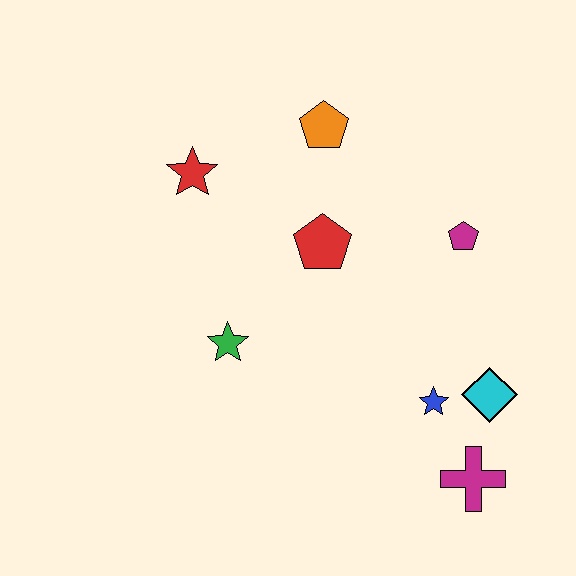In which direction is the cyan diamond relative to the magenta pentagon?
The cyan diamond is below the magenta pentagon.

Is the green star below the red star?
Yes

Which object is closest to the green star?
The red pentagon is closest to the green star.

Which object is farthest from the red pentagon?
The magenta cross is farthest from the red pentagon.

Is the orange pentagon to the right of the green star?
Yes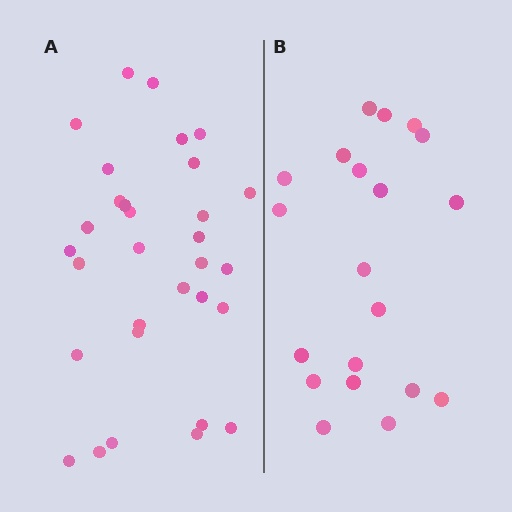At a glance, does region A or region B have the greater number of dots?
Region A (the left region) has more dots.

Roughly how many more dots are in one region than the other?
Region A has roughly 12 or so more dots than region B.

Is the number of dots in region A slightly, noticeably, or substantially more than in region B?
Region A has substantially more. The ratio is roughly 1.6 to 1.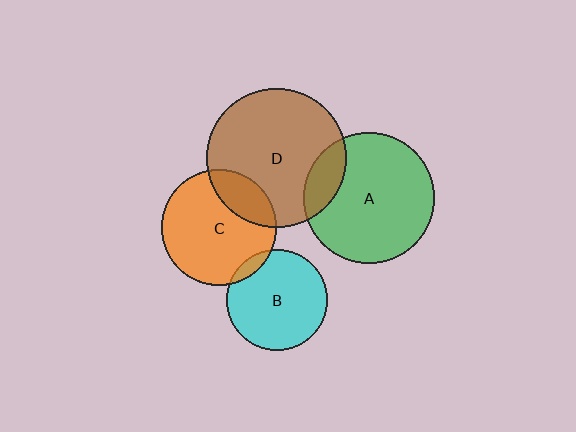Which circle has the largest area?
Circle D (brown).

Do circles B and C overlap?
Yes.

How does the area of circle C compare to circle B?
Approximately 1.3 times.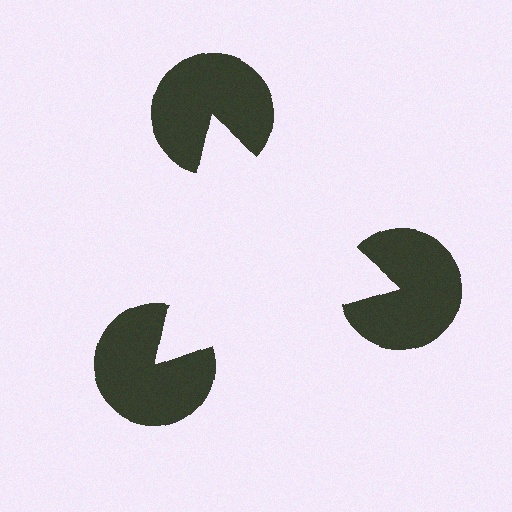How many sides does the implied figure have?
3 sides.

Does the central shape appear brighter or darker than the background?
It typically appears slightly brighter than the background, even though no actual brightness change is drawn.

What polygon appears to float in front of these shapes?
An illusory triangle — its edges are inferred from the aligned wedge cuts in the pac-man discs, not physically drawn.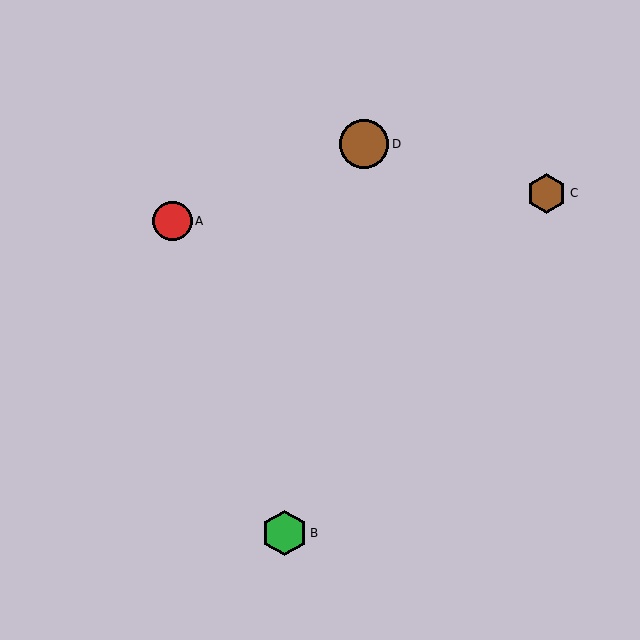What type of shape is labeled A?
Shape A is a red circle.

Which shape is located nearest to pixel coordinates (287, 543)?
The green hexagon (labeled B) at (285, 533) is nearest to that location.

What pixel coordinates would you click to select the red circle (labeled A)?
Click at (173, 221) to select the red circle A.